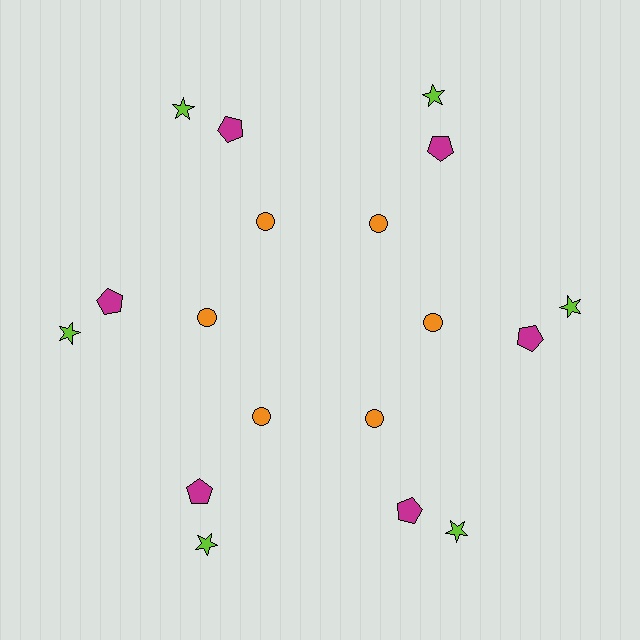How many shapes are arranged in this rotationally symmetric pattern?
There are 18 shapes, arranged in 6 groups of 3.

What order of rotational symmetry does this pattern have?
This pattern has 6-fold rotational symmetry.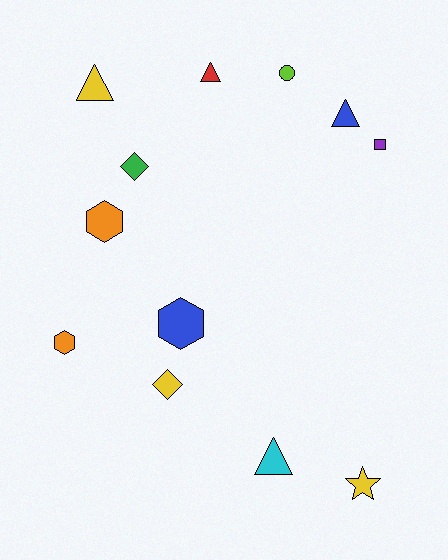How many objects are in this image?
There are 12 objects.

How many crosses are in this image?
There are no crosses.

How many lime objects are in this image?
There is 1 lime object.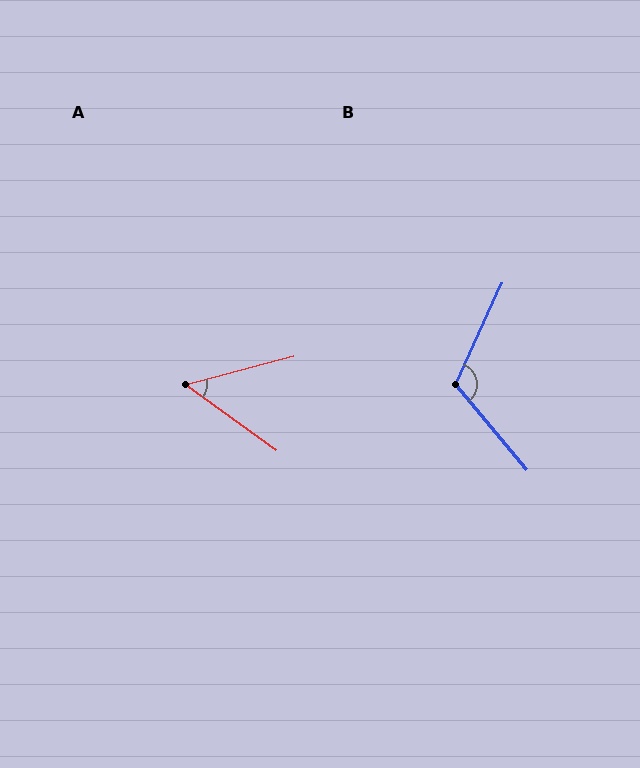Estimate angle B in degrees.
Approximately 116 degrees.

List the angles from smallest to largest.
A (50°), B (116°).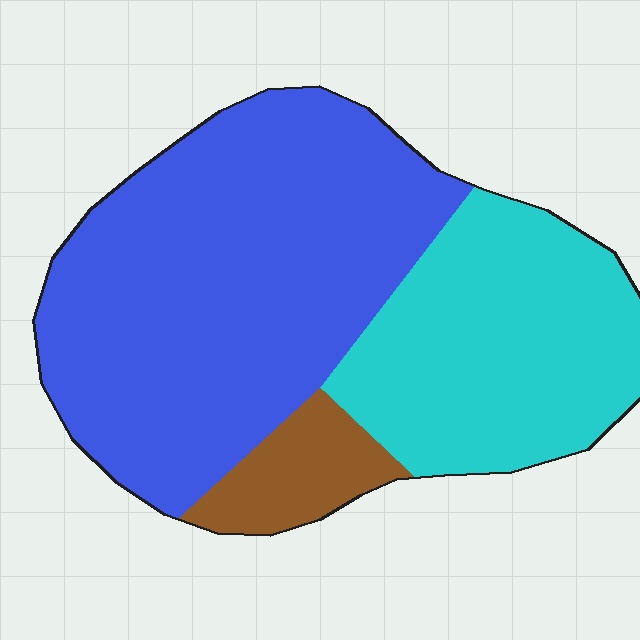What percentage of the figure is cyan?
Cyan takes up between a quarter and a half of the figure.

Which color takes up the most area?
Blue, at roughly 60%.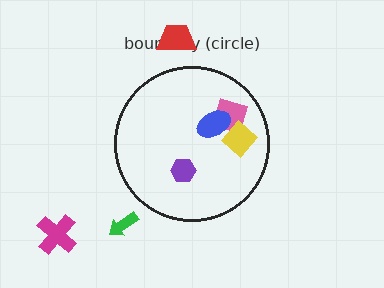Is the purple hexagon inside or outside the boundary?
Inside.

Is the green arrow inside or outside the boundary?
Outside.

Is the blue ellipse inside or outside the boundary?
Inside.